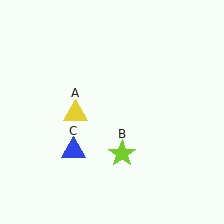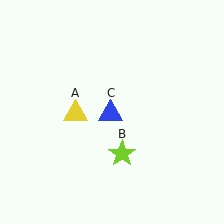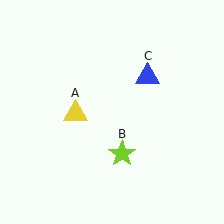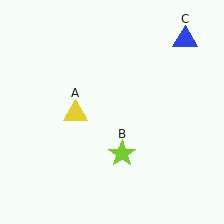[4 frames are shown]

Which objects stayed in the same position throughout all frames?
Yellow triangle (object A) and lime star (object B) remained stationary.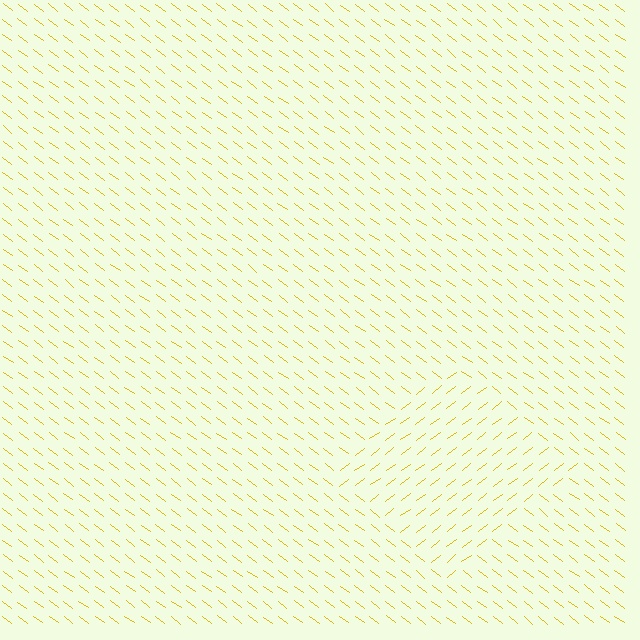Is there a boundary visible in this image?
Yes, there is a texture boundary formed by a change in line orientation.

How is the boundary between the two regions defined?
The boundary is defined purely by a change in line orientation (approximately 75 degrees difference). All lines are the same color and thickness.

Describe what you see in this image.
The image is filled with small yellow line segments. A diamond region in the image has lines oriented differently from the surrounding lines, creating a visible texture boundary.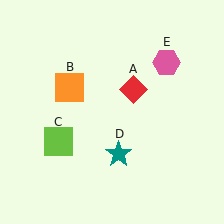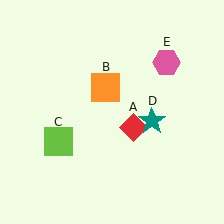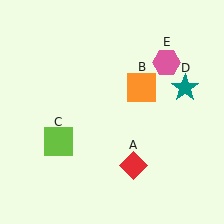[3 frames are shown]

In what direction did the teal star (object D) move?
The teal star (object D) moved up and to the right.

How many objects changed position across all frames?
3 objects changed position: red diamond (object A), orange square (object B), teal star (object D).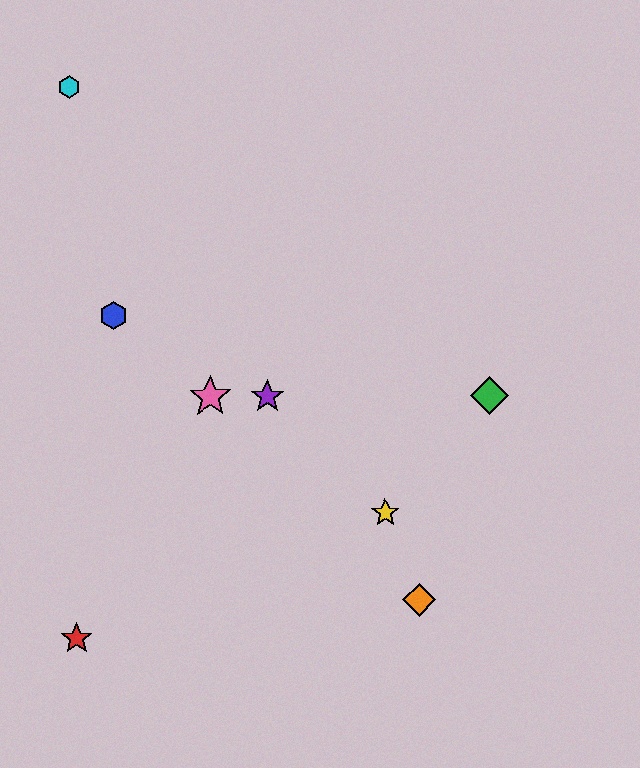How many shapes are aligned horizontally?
3 shapes (the green diamond, the purple star, the pink star) are aligned horizontally.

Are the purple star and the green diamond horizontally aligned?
Yes, both are at y≈397.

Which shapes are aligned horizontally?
The green diamond, the purple star, the pink star are aligned horizontally.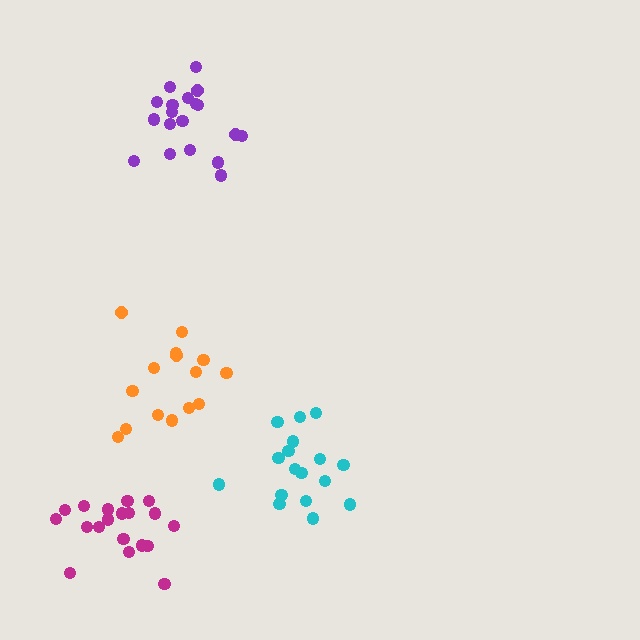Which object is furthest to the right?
The cyan cluster is rightmost.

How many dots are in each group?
Group 1: 15 dots, Group 2: 19 dots, Group 3: 17 dots, Group 4: 19 dots (70 total).